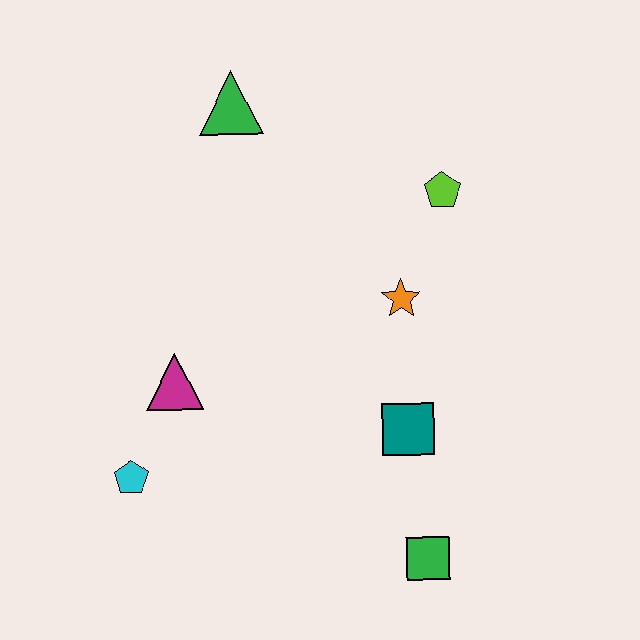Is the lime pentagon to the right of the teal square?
Yes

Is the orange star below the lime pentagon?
Yes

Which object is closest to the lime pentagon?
The orange star is closest to the lime pentagon.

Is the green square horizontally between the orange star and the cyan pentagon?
No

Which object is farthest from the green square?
The green triangle is farthest from the green square.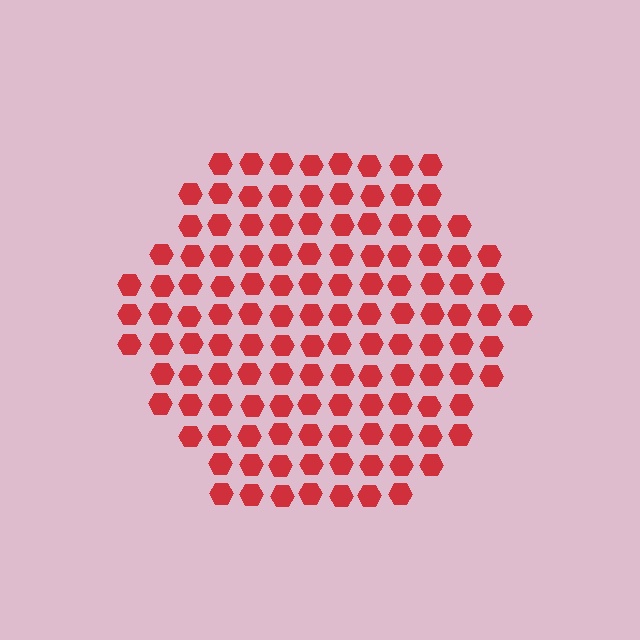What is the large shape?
The large shape is a hexagon.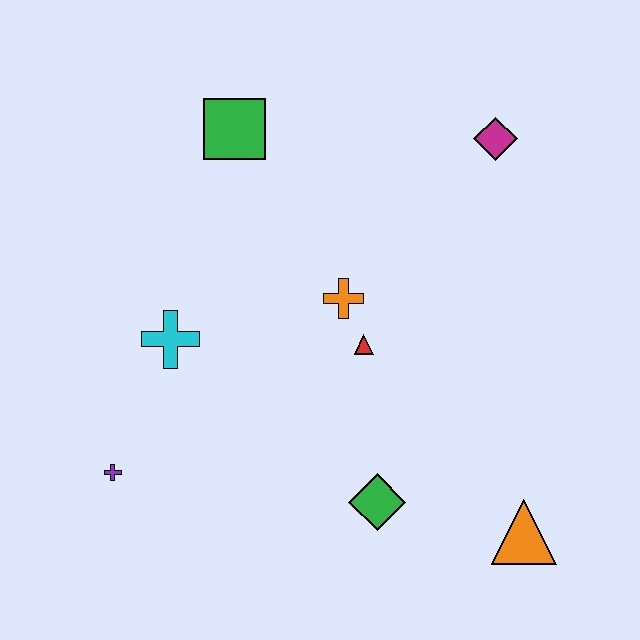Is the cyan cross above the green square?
No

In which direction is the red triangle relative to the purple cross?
The red triangle is to the right of the purple cross.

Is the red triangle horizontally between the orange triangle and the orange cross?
Yes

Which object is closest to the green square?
The orange cross is closest to the green square.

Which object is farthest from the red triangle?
The purple cross is farthest from the red triangle.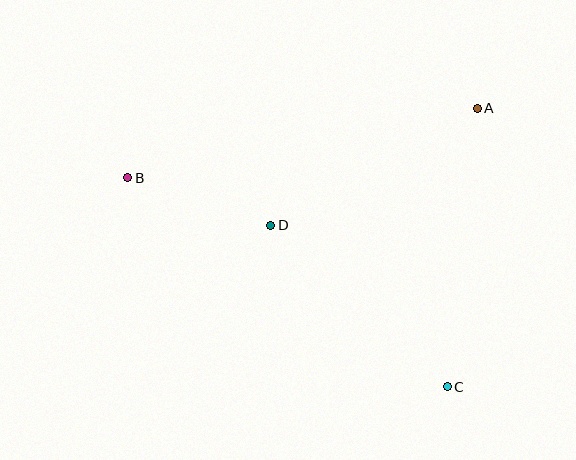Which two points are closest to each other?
Points B and D are closest to each other.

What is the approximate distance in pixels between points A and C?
The distance between A and C is approximately 281 pixels.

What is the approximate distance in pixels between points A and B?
The distance between A and B is approximately 356 pixels.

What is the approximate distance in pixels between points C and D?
The distance between C and D is approximately 239 pixels.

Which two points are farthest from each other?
Points B and C are farthest from each other.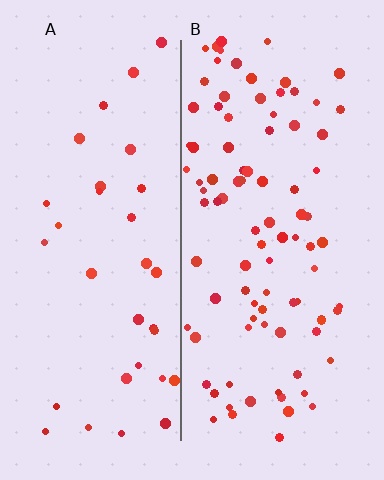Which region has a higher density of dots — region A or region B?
B (the right).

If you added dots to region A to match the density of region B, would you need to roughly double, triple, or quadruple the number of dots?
Approximately triple.